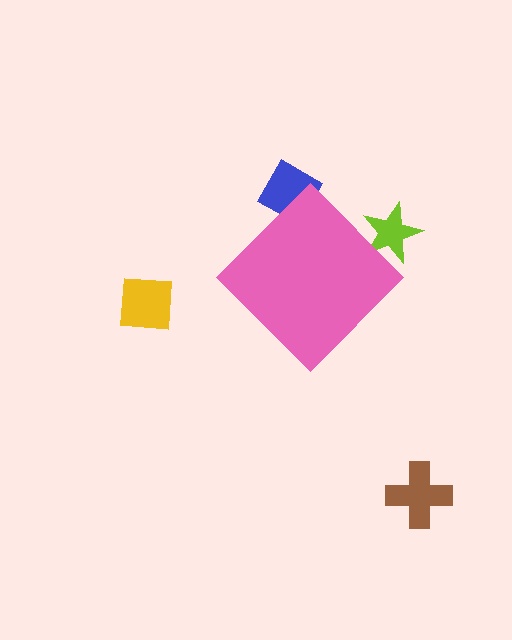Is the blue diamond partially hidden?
Yes, the blue diamond is partially hidden behind the pink diamond.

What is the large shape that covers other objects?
A pink diamond.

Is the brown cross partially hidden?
No, the brown cross is fully visible.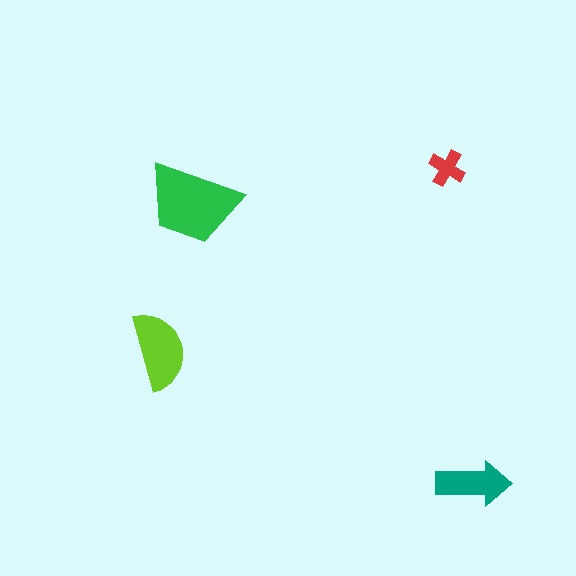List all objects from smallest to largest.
The red cross, the teal arrow, the lime semicircle, the green trapezoid.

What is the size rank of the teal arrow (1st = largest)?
3rd.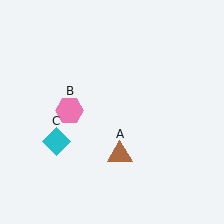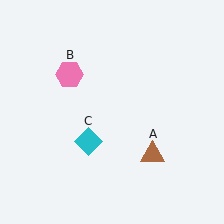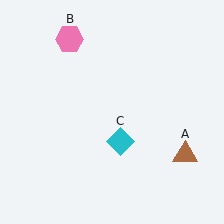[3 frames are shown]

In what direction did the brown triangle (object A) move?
The brown triangle (object A) moved right.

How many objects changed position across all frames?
3 objects changed position: brown triangle (object A), pink hexagon (object B), cyan diamond (object C).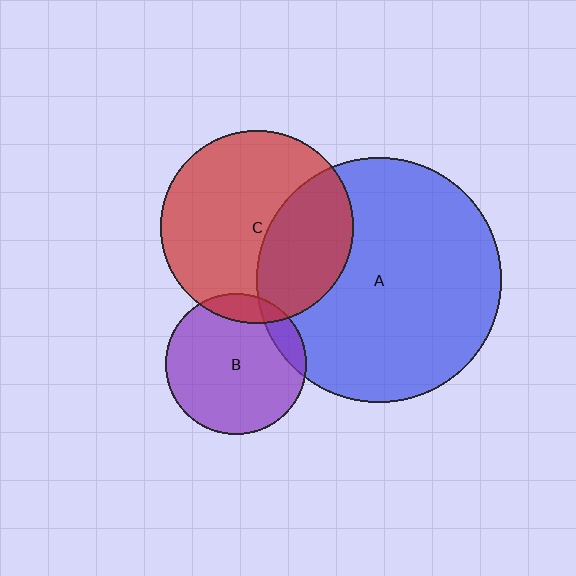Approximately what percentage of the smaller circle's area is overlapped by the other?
Approximately 35%.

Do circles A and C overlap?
Yes.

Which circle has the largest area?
Circle A (blue).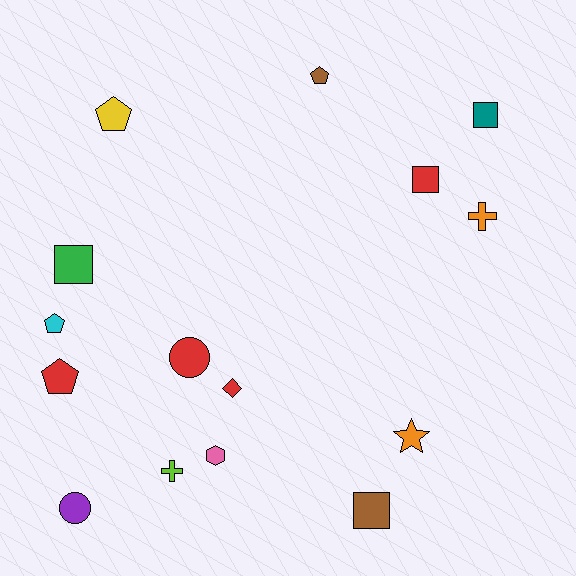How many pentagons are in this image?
There are 4 pentagons.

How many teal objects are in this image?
There is 1 teal object.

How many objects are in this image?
There are 15 objects.